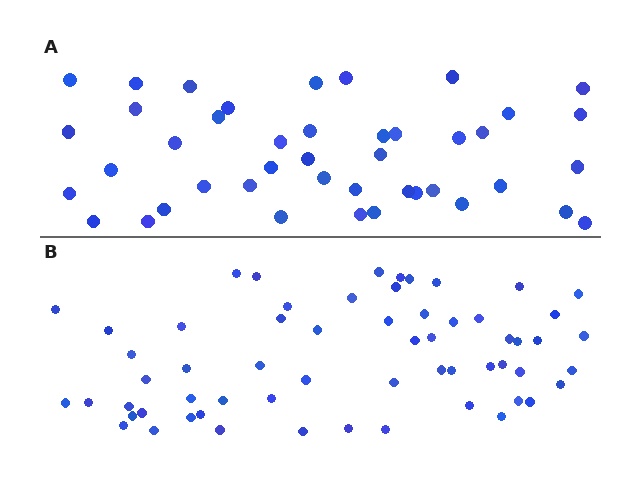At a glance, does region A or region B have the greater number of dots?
Region B (the bottom region) has more dots.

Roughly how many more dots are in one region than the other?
Region B has approximately 15 more dots than region A.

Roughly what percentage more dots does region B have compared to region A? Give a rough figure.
About 40% more.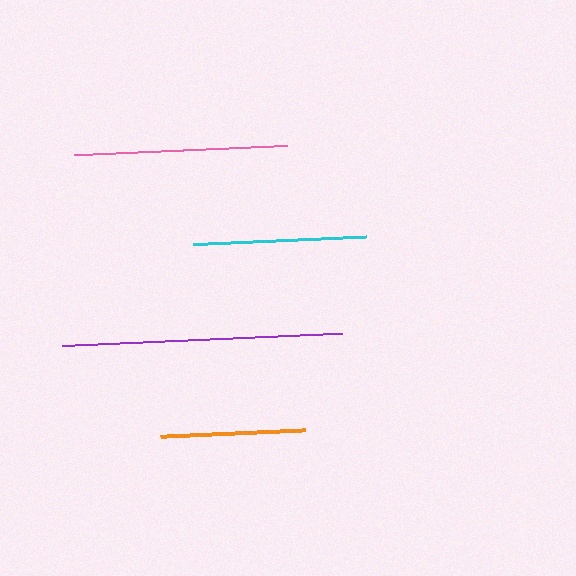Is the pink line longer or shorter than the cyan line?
The pink line is longer than the cyan line.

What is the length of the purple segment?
The purple segment is approximately 280 pixels long.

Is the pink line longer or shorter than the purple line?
The purple line is longer than the pink line.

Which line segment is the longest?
The purple line is the longest at approximately 280 pixels.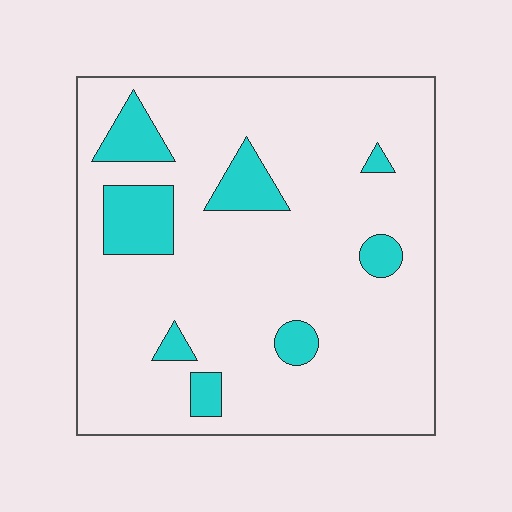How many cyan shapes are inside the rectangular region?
8.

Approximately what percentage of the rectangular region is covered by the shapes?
Approximately 15%.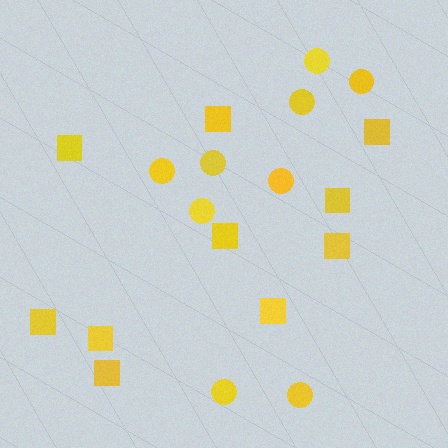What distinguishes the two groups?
There are 2 groups: one group of squares (10) and one group of circles (9).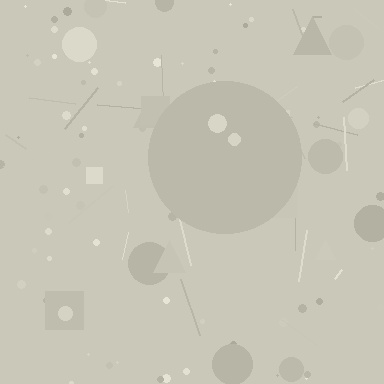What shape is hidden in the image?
A circle is hidden in the image.